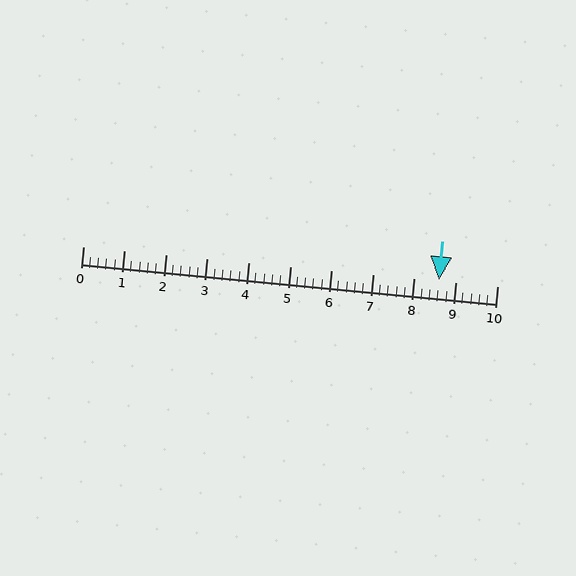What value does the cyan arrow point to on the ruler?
The cyan arrow points to approximately 8.6.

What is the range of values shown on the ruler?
The ruler shows values from 0 to 10.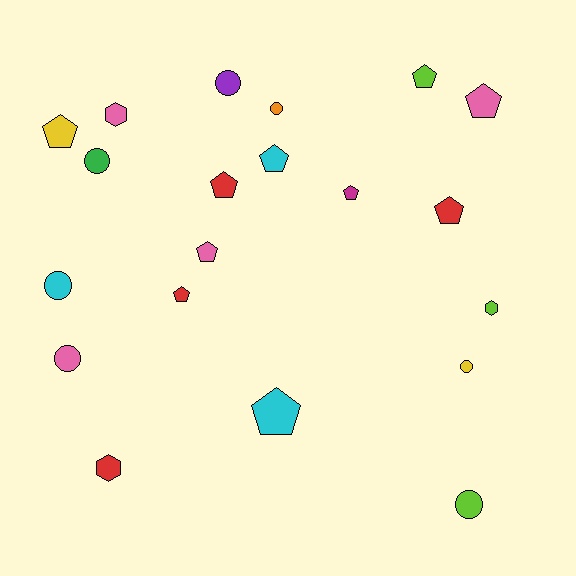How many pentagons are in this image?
There are 10 pentagons.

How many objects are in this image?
There are 20 objects.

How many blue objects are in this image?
There are no blue objects.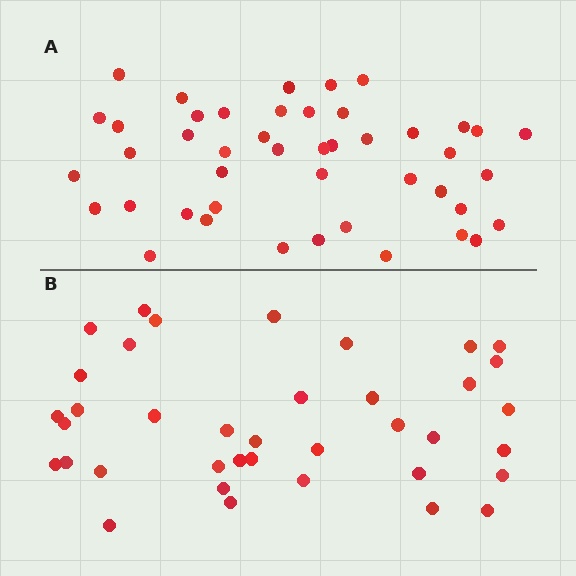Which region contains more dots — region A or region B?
Region A (the top region) has more dots.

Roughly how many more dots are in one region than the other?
Region A has roughly 8 or so more dots than region B.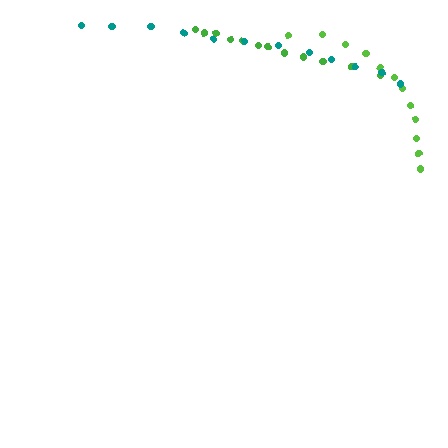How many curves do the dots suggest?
There are 3 distinct paths.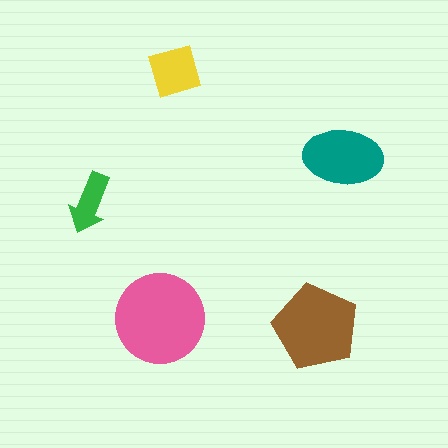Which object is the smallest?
The green arrow.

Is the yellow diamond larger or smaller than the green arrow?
Larger.